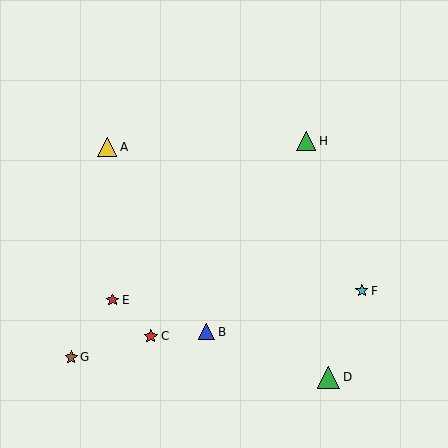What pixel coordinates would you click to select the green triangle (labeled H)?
Click at (306, 141) to select the green triangle H.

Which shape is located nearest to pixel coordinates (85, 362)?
The brown star (labeled G) at (71, 357) is nearest to that location.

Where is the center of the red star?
The center of the red star is at (151, 336).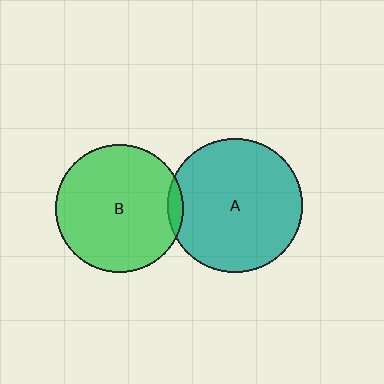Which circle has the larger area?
Circle A (teal).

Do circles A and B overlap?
Yes.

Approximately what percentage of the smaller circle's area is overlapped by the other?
Approximately 5%.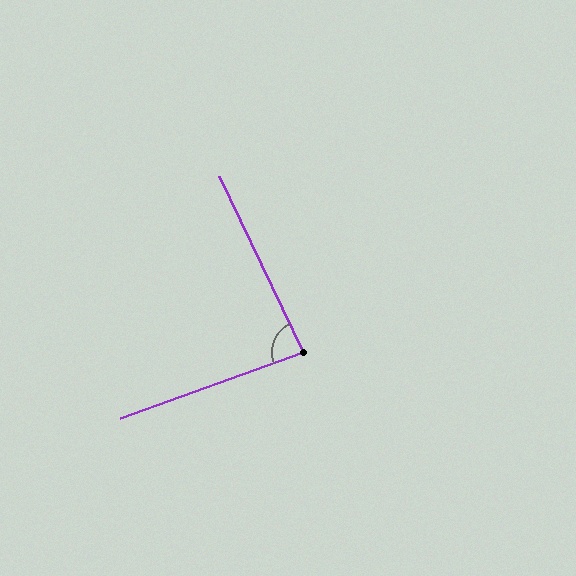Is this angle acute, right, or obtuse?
It is acute.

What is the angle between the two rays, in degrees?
Approximately 84 degrees.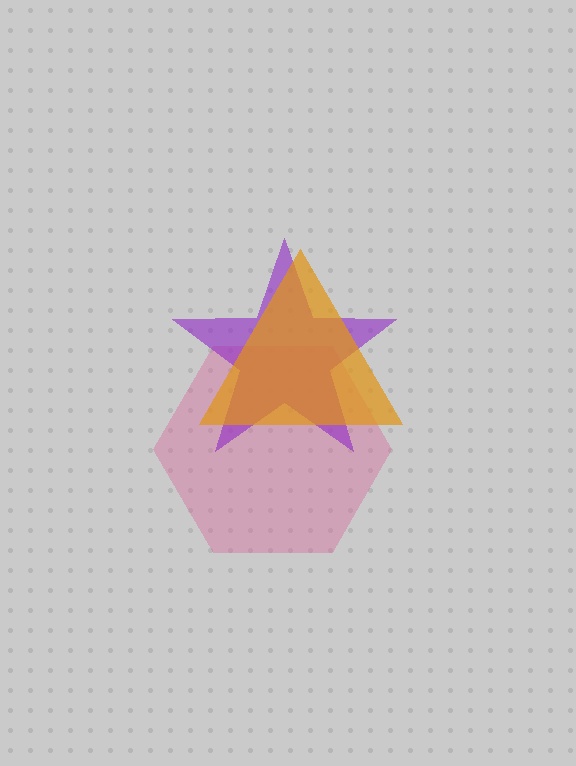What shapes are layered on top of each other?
The layered shapes are: a pink hexagon, a purple star, an orange triangle.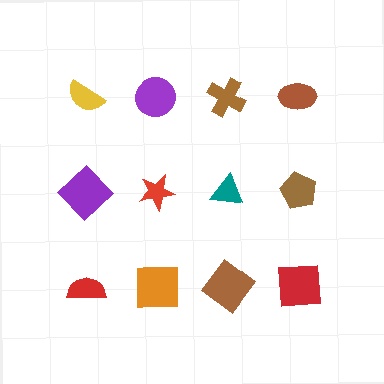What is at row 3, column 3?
A brown diamond.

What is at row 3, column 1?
A red semicircle.